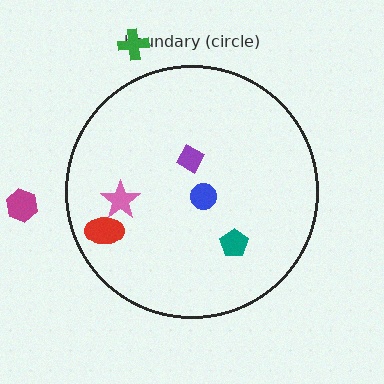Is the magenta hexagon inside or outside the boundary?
Outside.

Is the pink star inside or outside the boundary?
Inside.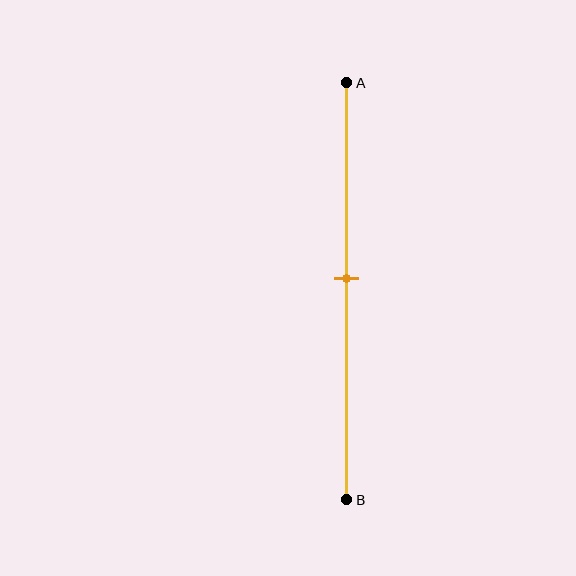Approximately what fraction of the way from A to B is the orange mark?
The orange mark is approximately 45% of the way from A to B.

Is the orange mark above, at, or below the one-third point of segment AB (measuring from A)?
The orange mark is below the one-third point of segment AB.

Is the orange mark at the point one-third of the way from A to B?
No, the mark is at about 45% from A, not at the 33% one-third point.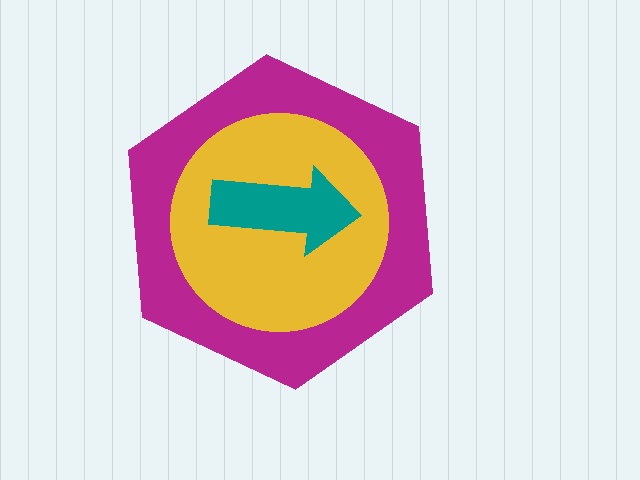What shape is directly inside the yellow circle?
The teal arrow.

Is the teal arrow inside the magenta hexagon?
Yes.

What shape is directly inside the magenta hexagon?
The yellow circle.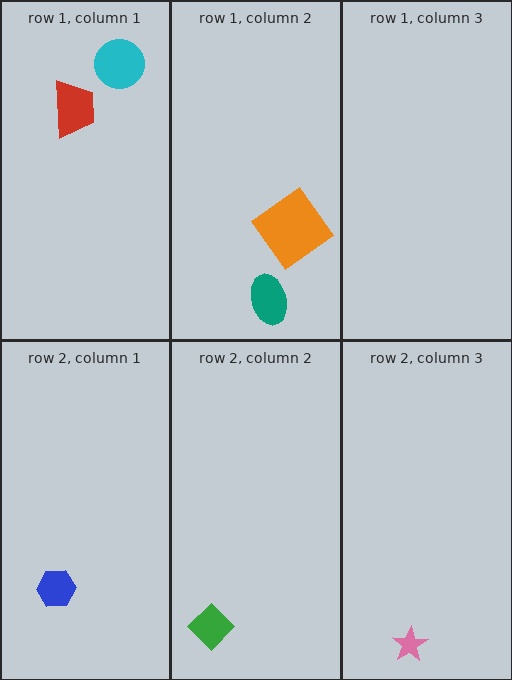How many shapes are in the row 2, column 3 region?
1.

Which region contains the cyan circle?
The row 1, column 1 region.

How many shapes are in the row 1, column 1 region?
2.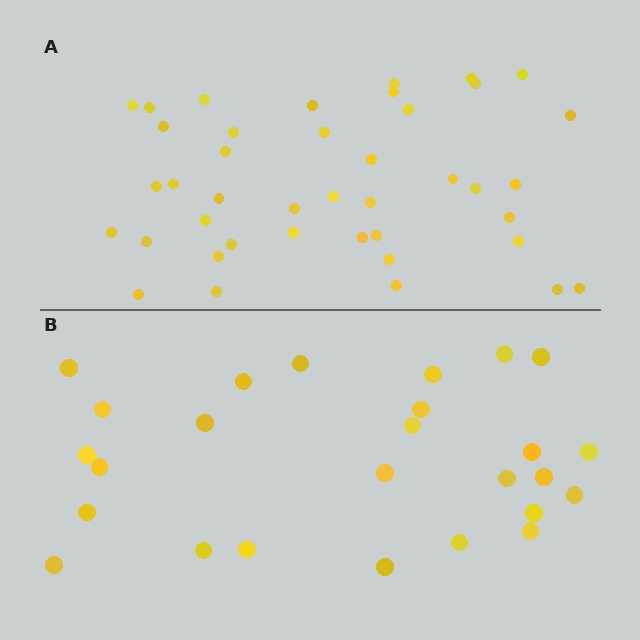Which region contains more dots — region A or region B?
Region A (the top region) has more dots.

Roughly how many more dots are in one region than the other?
Region A has approximately 15 more dots than region B.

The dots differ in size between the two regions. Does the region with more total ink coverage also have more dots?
No. Region B has more total ink coverage because its dots are larger, but region A actually contains more individual dots. Total area can be misleading — the number of items is what matters here.